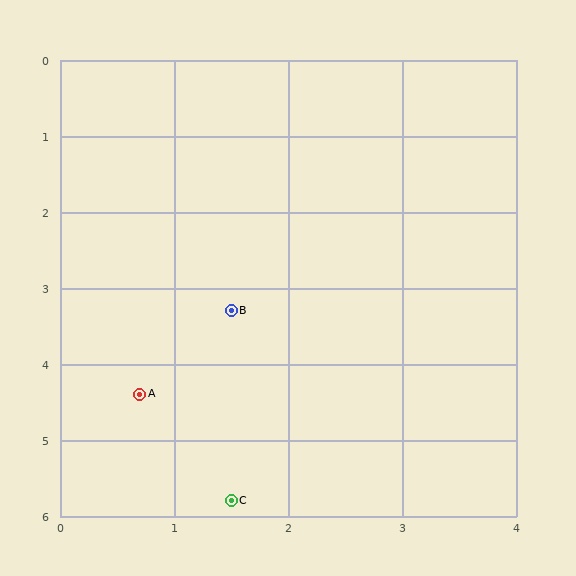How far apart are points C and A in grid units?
Points C and A are about 1.6 grid units apart.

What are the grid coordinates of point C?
Point C is at approximately (1.5, 5.8).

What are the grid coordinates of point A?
Point A is at approximately (0.7, 4.4).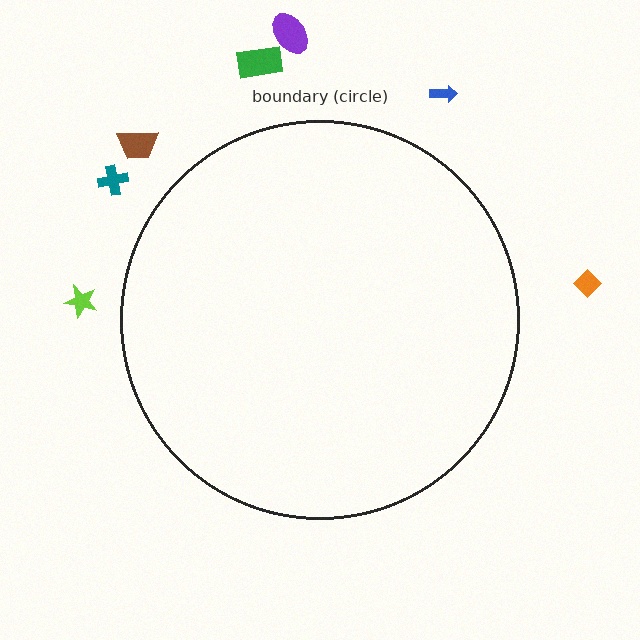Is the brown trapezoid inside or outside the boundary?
Outside.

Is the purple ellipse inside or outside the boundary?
Outside.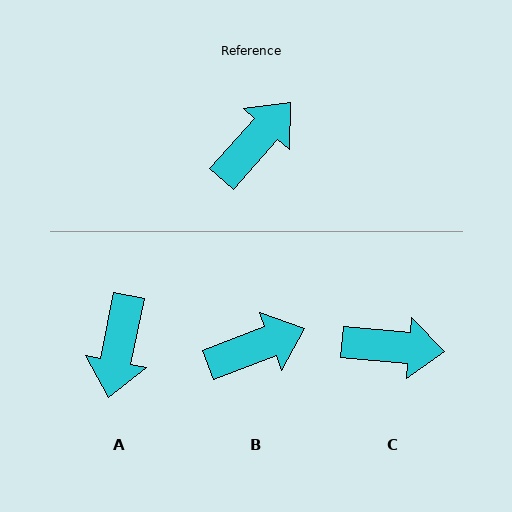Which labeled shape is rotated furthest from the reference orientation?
A, about 150 degrees away.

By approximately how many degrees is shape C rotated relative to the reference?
Approximately 53 degrees clockwise.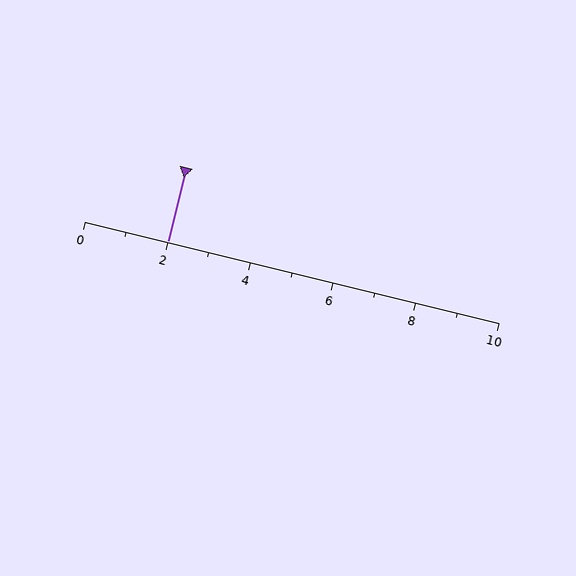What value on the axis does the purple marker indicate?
The marker indicates approximately 2.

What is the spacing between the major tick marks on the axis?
The major ticks are spaced 2 apart.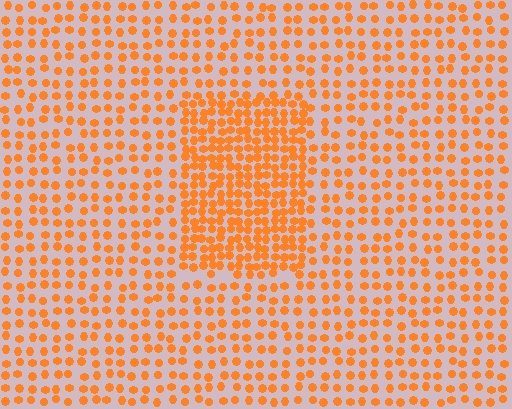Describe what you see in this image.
The image contains small orange elements arranged at two different densities. A rectangle-shaped region is visible where the elements are more densely packed than the surrounding area.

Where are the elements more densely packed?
The elements are more densely packed inside the rectangle boundary.